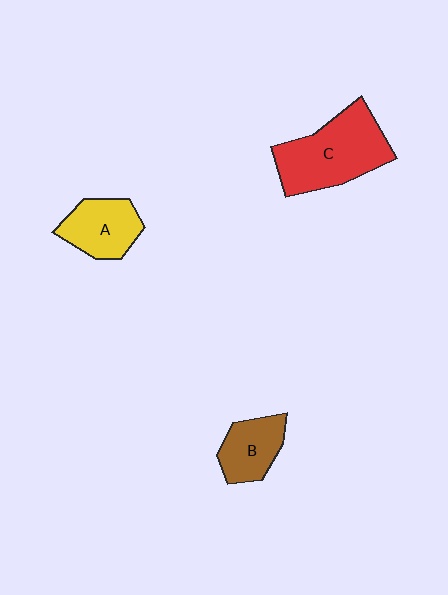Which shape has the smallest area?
Shape B (brown).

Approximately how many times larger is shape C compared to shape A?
Approximately 1.7 times.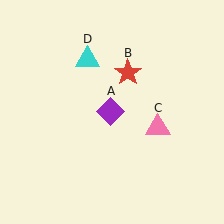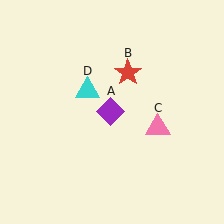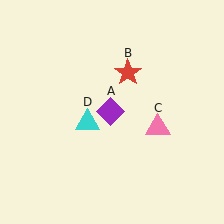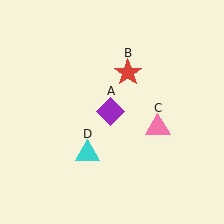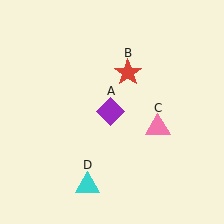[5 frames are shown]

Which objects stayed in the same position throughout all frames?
Purple diamond (object A) and red star (object B) and pink triangle (object C) remained stationary.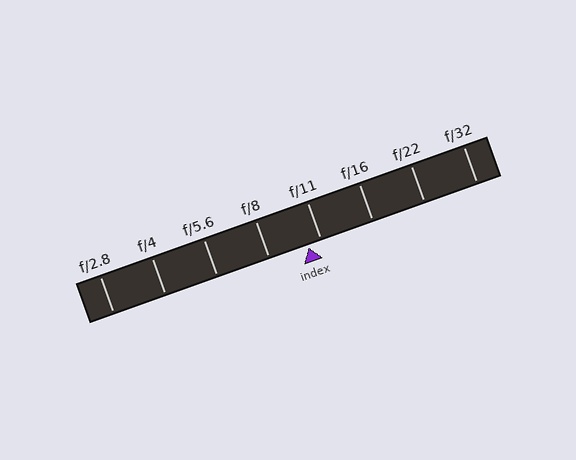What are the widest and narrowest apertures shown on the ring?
The widest aperture shown is f/2.8 and the narrowest is f/32.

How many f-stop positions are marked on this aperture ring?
There are 8 f-stop positions marked.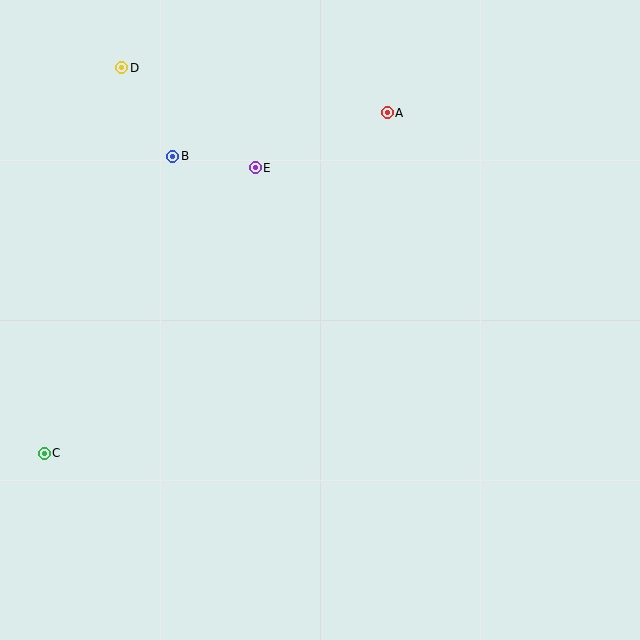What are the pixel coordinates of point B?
Point B is at (173, 156).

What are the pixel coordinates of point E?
Point E is at (255, 168).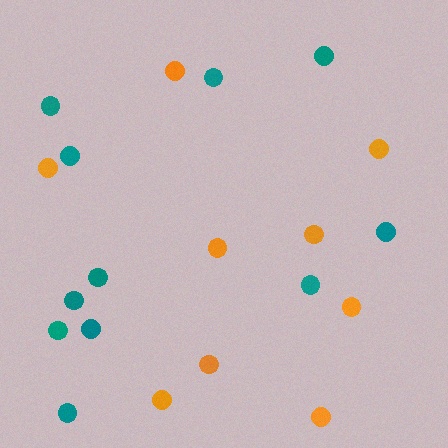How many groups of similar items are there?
There are 2 groups: one group of orange circles (9) and one group of teal circles (11).